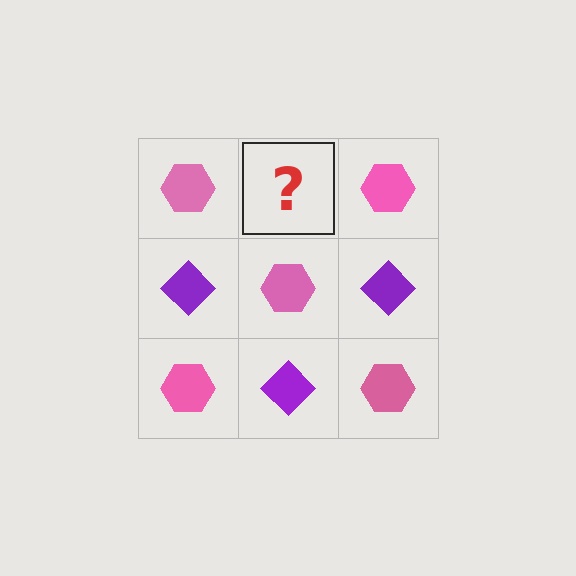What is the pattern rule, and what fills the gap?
The rule is that it alternates pink hexagon and purple diamond in a checkerboard pattern. The gap should be filled with a purple diamond.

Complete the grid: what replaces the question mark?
The question mark should be replaced with a purple diamond.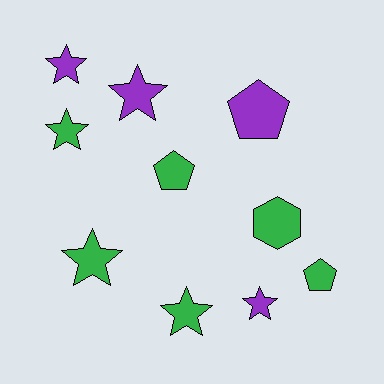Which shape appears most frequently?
Star, with 6 objects.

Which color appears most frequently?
Green, with 6 objects.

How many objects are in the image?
There are 10 objects.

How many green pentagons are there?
There are 2 green pentagons.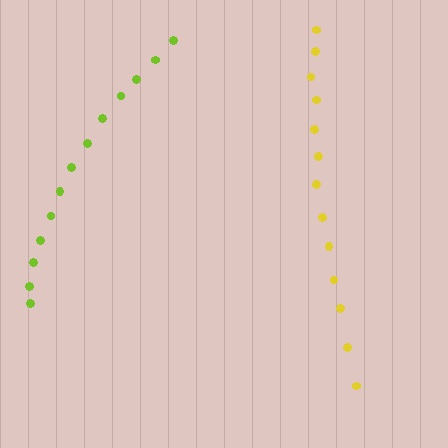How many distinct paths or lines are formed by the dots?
There are 2 distinct paths.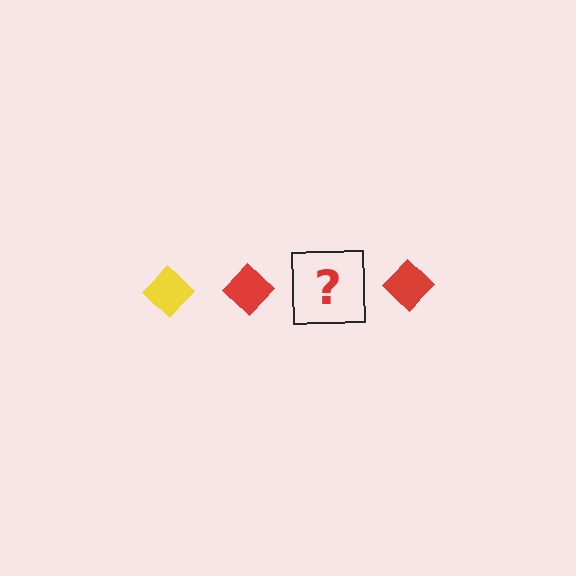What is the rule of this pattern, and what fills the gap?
The rule is that the pattern cycles through yellow, red diamonds. The gap should be filled with a yellow diamond.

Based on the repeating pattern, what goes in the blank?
The blank should be a yellow diamond.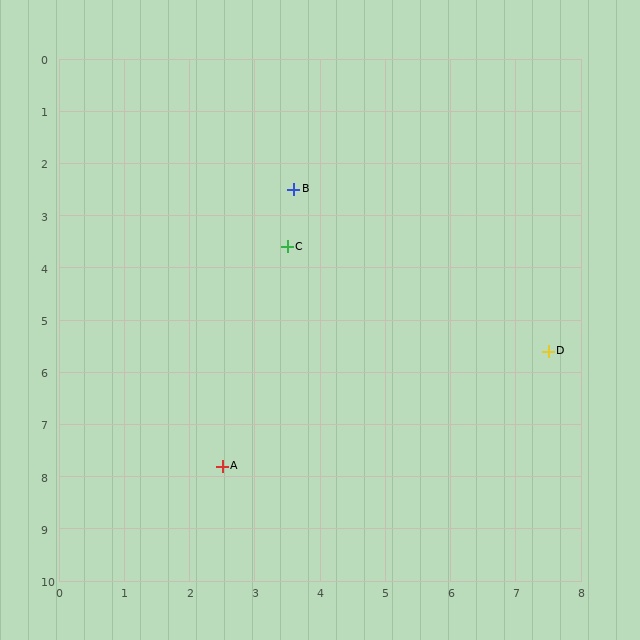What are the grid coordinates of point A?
Point A is at approximately (2.5, 7.8).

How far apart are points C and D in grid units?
Points C and D are about 4.5 grid units apart.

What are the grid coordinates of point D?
Point D is at approximately (7.5, 5.6).